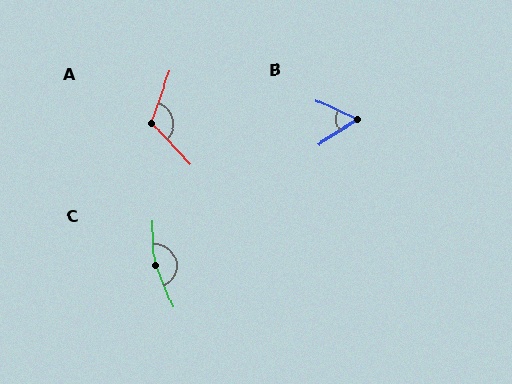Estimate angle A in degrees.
Approximately 117 degrees.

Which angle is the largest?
C, at approximately 160 degrees.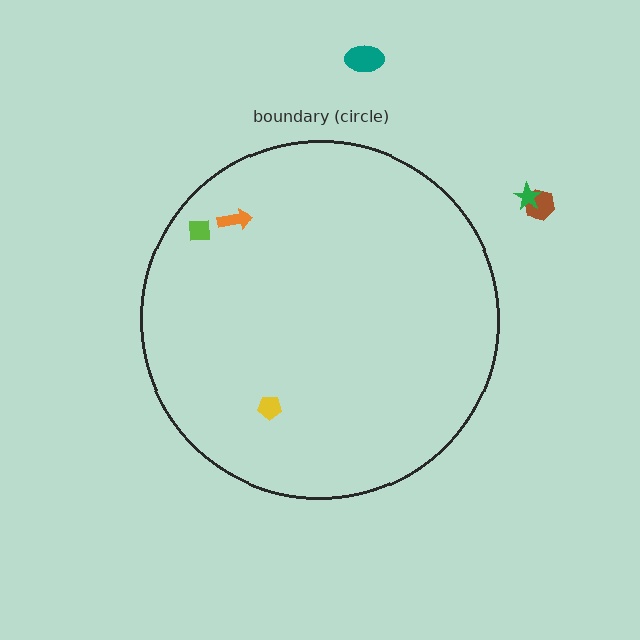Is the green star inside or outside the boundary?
Outside.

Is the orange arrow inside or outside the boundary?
Inside.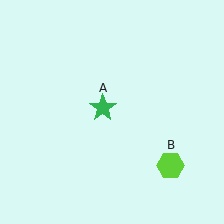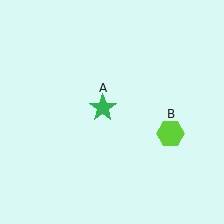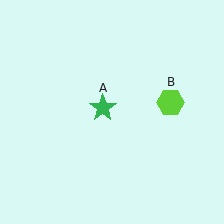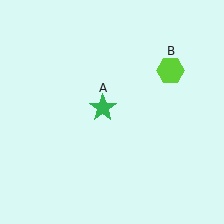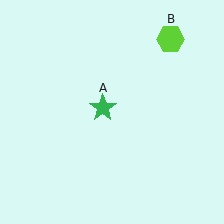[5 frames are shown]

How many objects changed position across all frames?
1 object changed position: lime hexagon (object B).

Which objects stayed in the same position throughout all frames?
Green star (object A) remained stationary.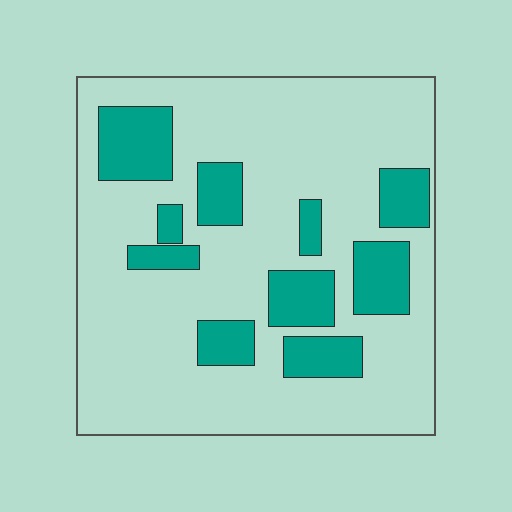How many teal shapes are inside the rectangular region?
10.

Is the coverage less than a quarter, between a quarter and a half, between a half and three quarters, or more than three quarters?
Less than a quarter.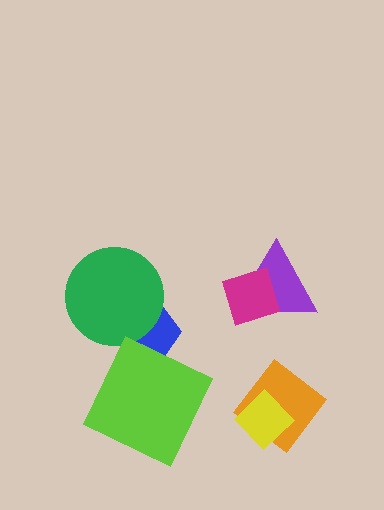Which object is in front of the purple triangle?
The magenta diamond is in front of the purple triangle.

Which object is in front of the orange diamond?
The yellow diamond is in front of the orange diamond.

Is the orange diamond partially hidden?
Yes, it is partially covered by another shape.